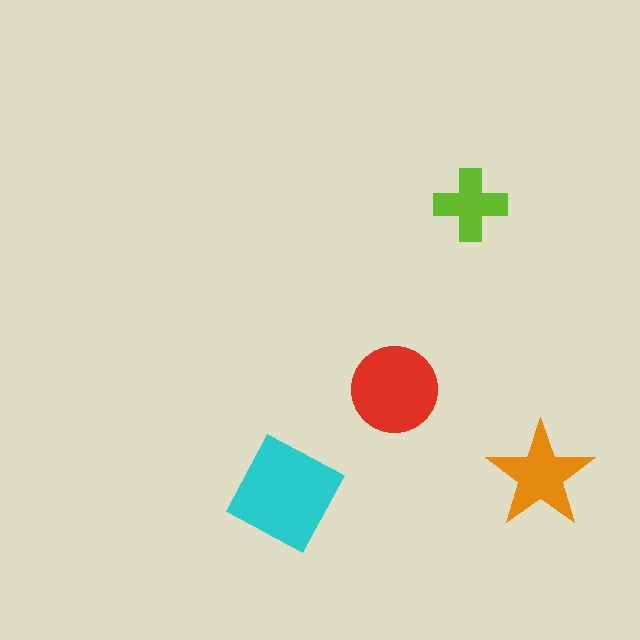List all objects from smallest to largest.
The lime cross, the orange star, the red circle, the cyan diamond.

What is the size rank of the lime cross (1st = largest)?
4th.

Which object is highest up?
The lime cross is topmost.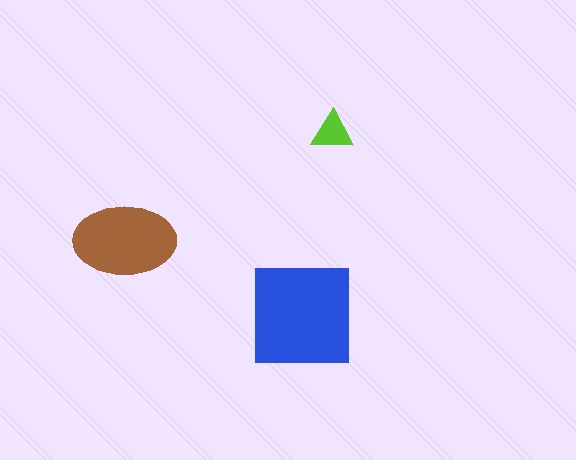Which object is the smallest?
The lime triangle.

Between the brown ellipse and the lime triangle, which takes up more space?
The brown ellipse.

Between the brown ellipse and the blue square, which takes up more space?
The blue square.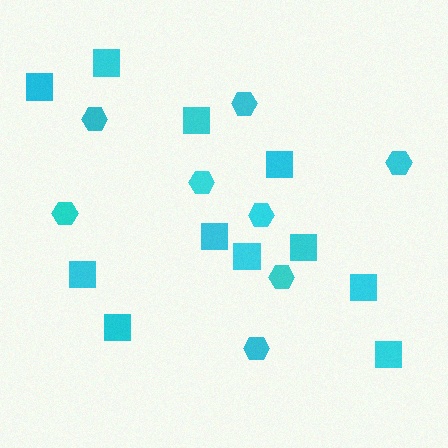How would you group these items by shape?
There are 2 groups: one group of hexagons (8) and one group of squares (11).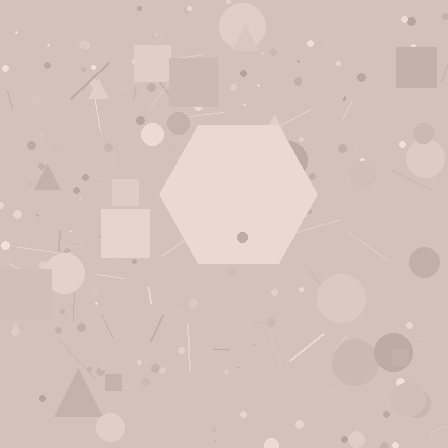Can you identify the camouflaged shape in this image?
The camouflaged shape is a hexagon.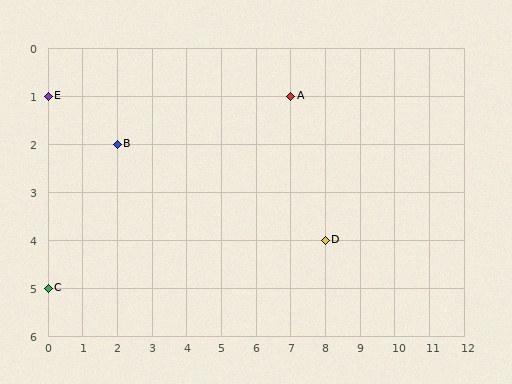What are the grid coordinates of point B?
Point B is at grid coordinates (2, 2).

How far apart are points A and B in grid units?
Points A and B are 5 columns and 1 row apart (about 5.1 grid units diagonally).